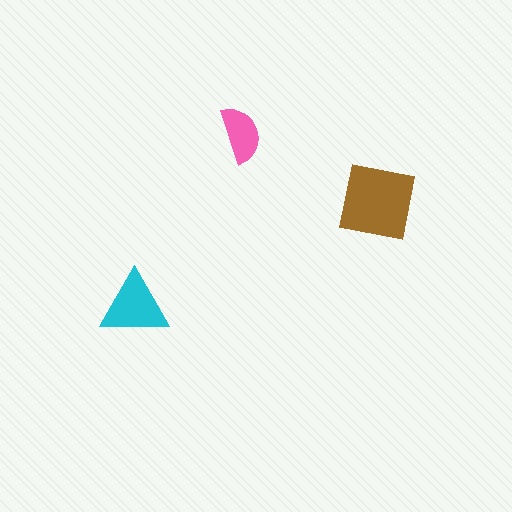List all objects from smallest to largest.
The pink semicircle, the cyan triangle, the brown square.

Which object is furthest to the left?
The cyan triangle is leftmost.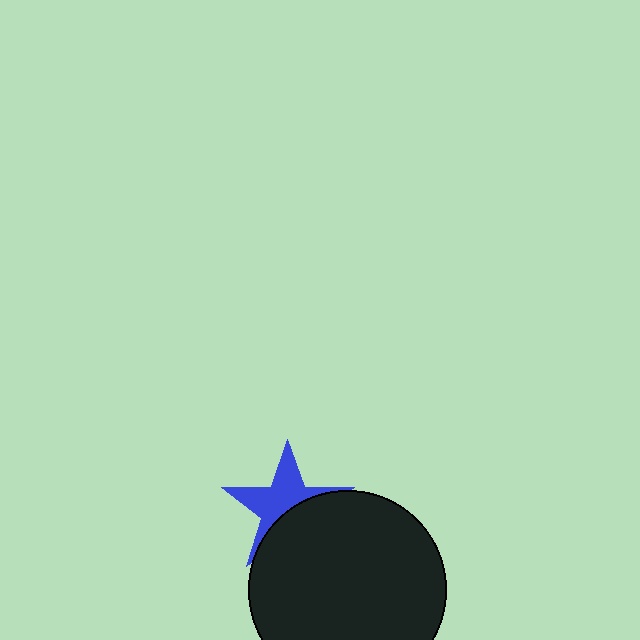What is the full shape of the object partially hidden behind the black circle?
The partially hidden object is a blue star.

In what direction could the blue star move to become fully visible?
The blue star could move up. That would shift it out from behind the black circle entirely.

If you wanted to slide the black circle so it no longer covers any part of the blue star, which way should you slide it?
Slide it down — that is the most direct way to separate the two shapes.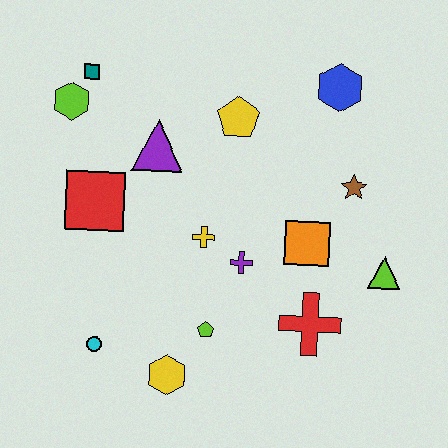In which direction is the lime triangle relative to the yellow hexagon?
The lime triangle is to the right of the yellow hexagon.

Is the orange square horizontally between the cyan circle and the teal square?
No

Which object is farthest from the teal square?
The lime triangle is farthest from the teal square.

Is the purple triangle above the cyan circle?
Yes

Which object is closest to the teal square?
The lime hexagon is closest to the teal square.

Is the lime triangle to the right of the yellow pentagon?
Yes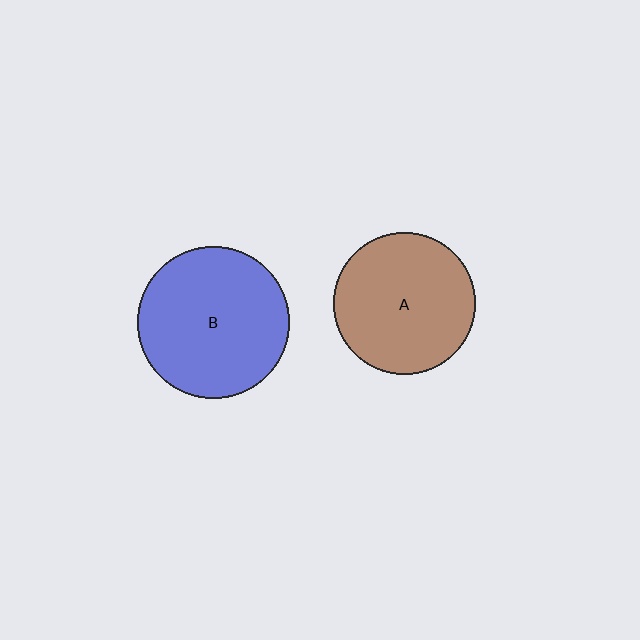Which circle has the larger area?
Circle B (blue).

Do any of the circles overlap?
No, none of the circles overlap.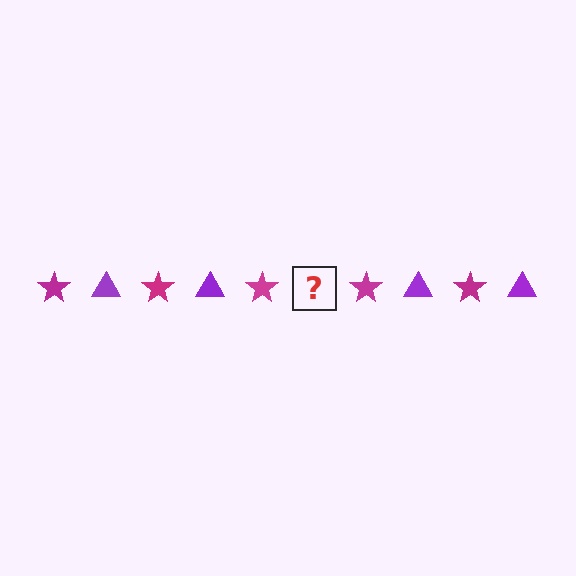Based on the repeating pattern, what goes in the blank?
The blank should be a purple triangle.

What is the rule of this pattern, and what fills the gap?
The rule is that the pattern alternates between magenta star and purple triangle. The gap should be filled with a purple triangle.